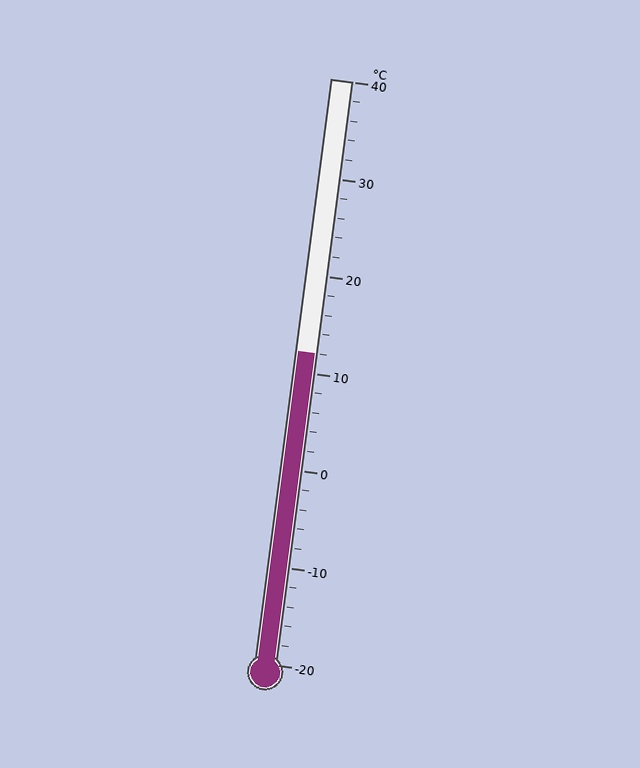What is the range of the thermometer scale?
The thermometer scale ranges from -20°C to 40°C.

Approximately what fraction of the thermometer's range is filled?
The thermometer is filled to approximately 55% of its range.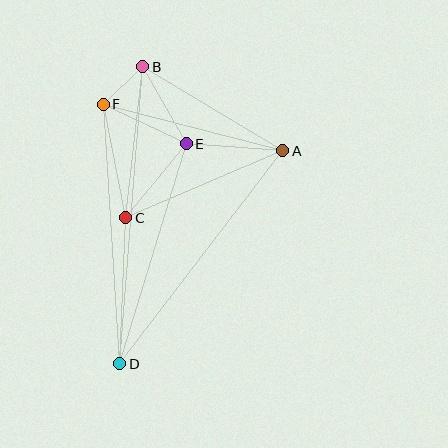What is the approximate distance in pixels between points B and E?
The distance between B and E is approximately 88 pixels.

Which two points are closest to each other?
Points B and F are closest to each other.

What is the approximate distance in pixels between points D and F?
The distance between D and F is approximately 260 pixels.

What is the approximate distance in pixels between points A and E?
The distance between A and E is approximately 97 pixels.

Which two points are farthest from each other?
Points B and D are farthest from each other.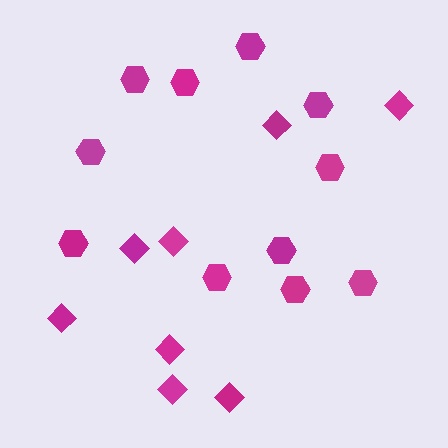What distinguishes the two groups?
There are 2 groups: one group of diamonds (8) and one group of hexagons (11).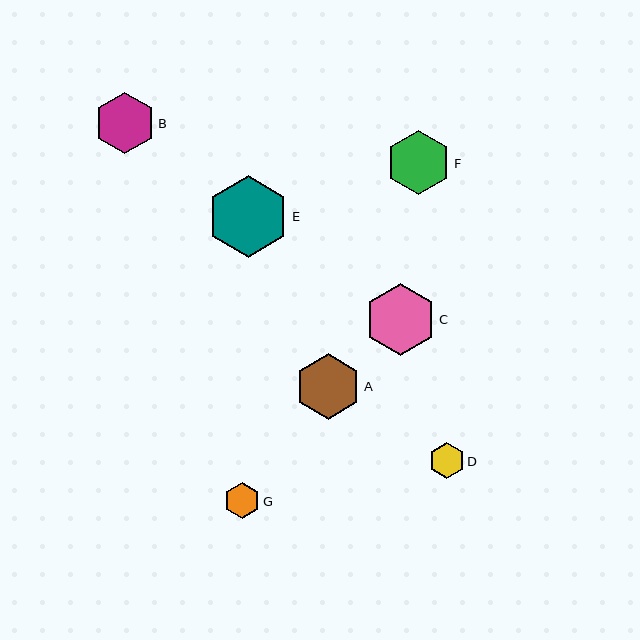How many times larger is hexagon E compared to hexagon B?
Hexagon E is approximately 1.3 times the size of hexagon B.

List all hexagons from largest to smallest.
From largest to smallest: E, C, A, F, B, G, D.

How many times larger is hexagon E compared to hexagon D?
Hexagon E is approximately 2.3 times the size of hexagon D.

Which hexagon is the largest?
Hexagon E is the largest with a size of approximately 81 pixels.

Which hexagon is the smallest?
Hexagon D is the smallest with a size of approximately 36 pixels.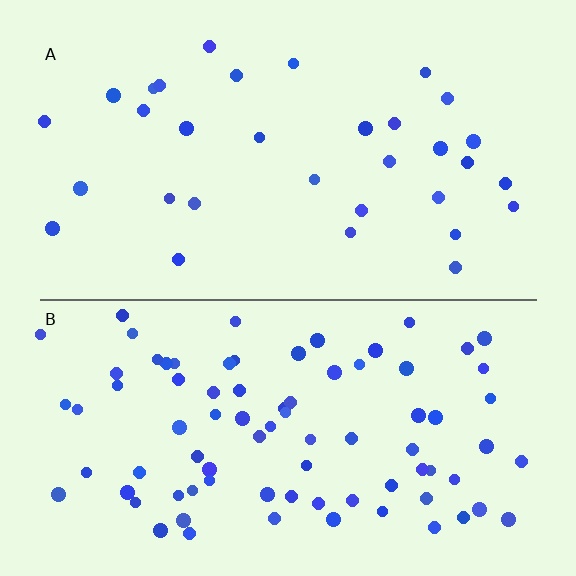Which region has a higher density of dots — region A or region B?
B (the bottom).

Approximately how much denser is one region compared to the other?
Approximately 2.6× — region B over region A.